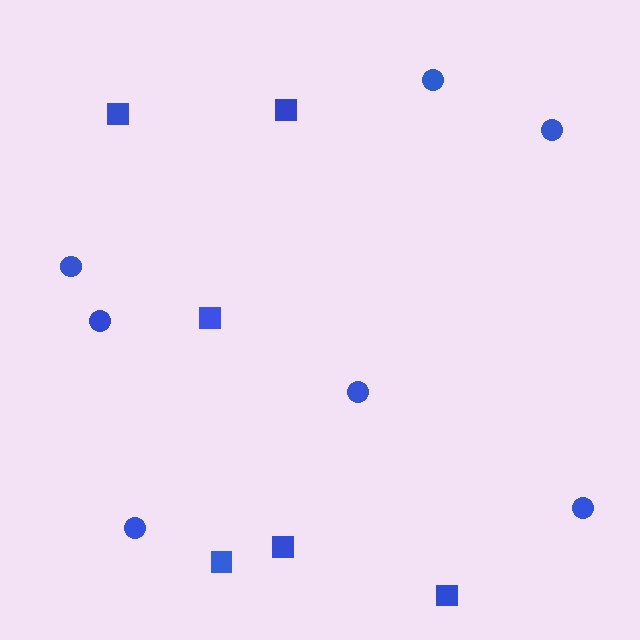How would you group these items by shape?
There are 2 groups: one group of circles (7) and one group of squares (6).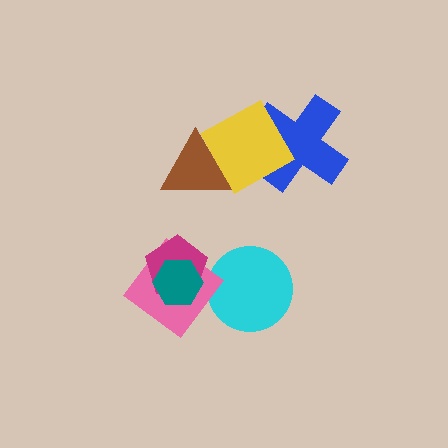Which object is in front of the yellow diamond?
The brown triangle is in front of the yellow diamond.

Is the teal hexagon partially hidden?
No, no other shape covers it.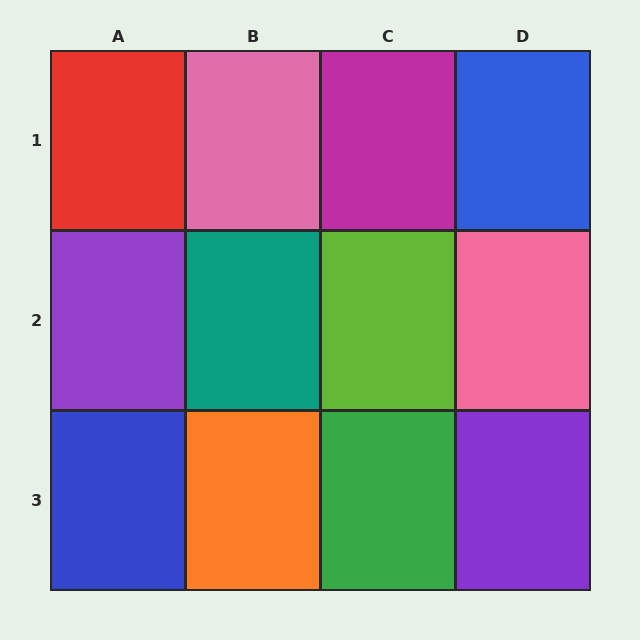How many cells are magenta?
1 cell is magenta.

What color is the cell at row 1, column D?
Blue.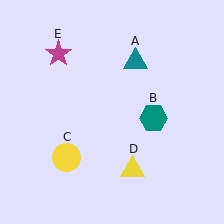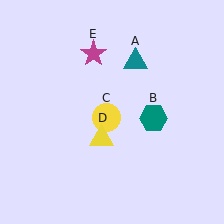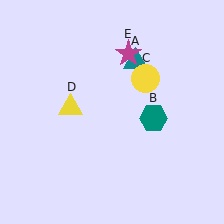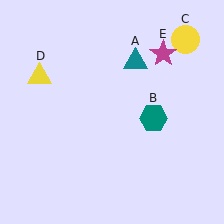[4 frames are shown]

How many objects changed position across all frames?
3 objects changed position: yellow circle (object C), yellow triangle (object D), magenta star (object E).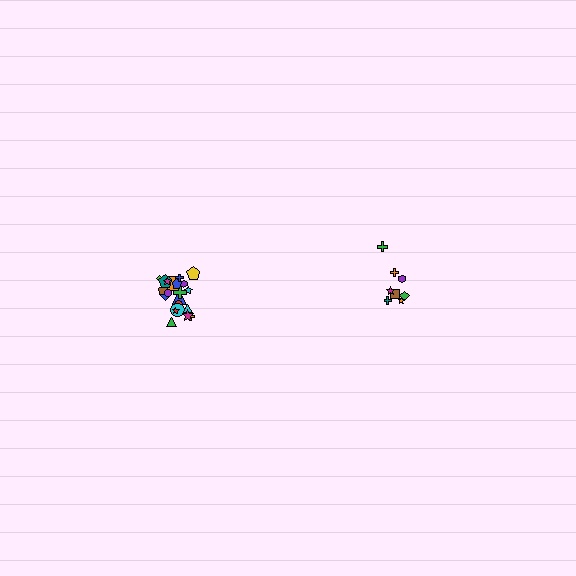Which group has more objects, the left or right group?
The left group.